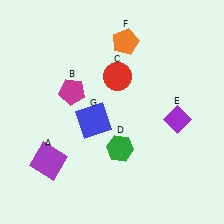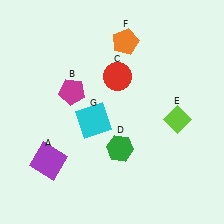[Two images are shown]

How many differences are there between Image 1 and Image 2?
There are 2 differences between the two images.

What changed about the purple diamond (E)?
In Image 1, E is purple. In Image 2, it changed to lime.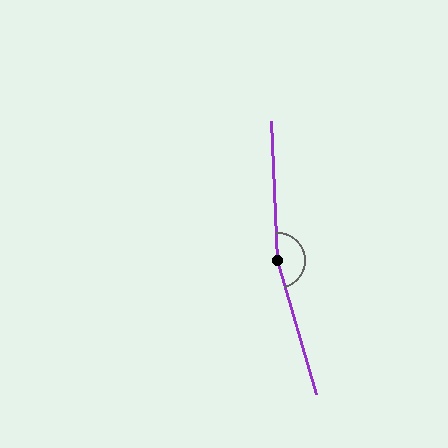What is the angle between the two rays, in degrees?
Approximately 166 degrees.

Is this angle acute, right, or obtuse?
It is obtuse.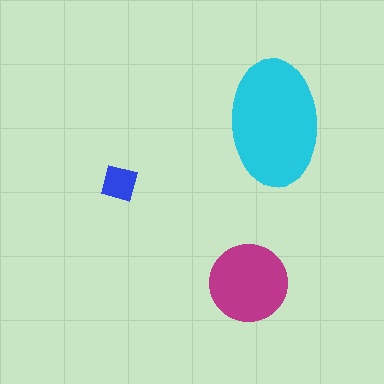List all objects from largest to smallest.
The cyan ellipse, the magenta circle, the blue square.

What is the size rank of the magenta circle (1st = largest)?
2nd.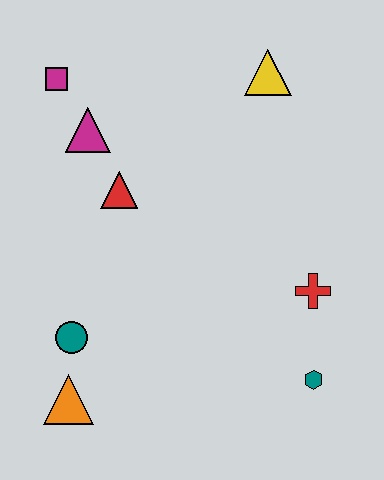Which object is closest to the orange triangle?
The teal circle is closest to the orange triangle.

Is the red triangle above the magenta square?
No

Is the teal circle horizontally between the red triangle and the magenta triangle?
No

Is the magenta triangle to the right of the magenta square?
Yes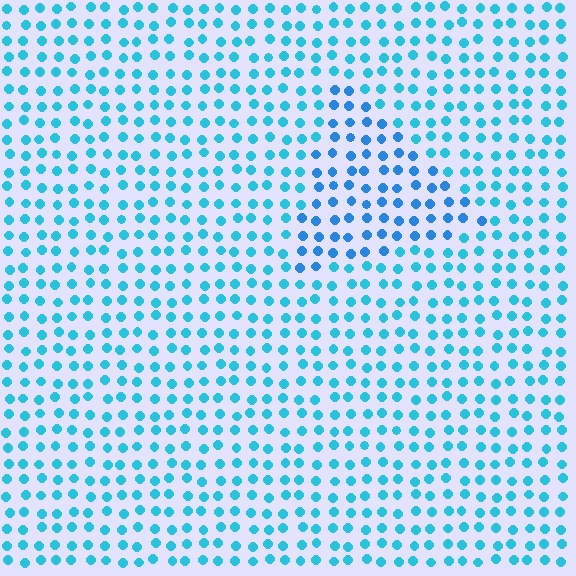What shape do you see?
I see a triangle.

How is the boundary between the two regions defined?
The boundary is defined purely by a slight shift in hue (about 21 degrees). Spacing, size, and orientation are identical on both sides.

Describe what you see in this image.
The image is filled with small cyan elements in a uniform arrangement. A triangle-shaped region is visible where the elements are tinted to a slightly different hue, forming a subtle color boundary.